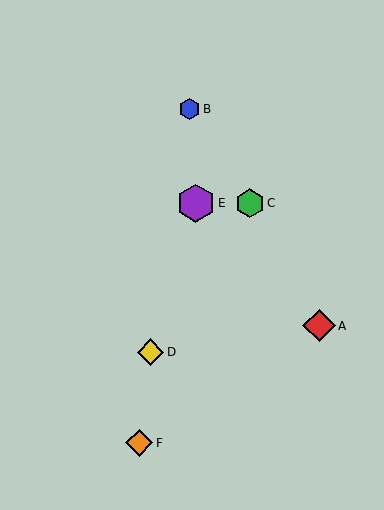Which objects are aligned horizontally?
Objects C, E are aligned horizontally.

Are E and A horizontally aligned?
No, E is at y≈203 and A is at y≈326.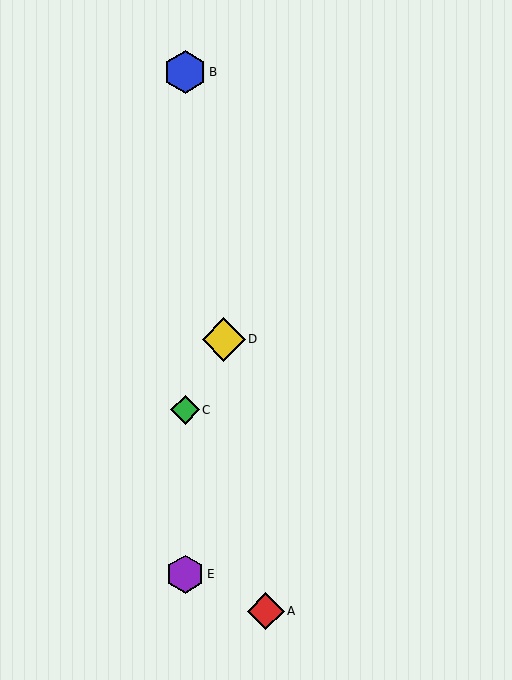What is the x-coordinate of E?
Object E is at x≈185.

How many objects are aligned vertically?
3 objects (B, C, E) are aligned vertically.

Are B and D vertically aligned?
No, B is at x≈185 and D is at x≈224.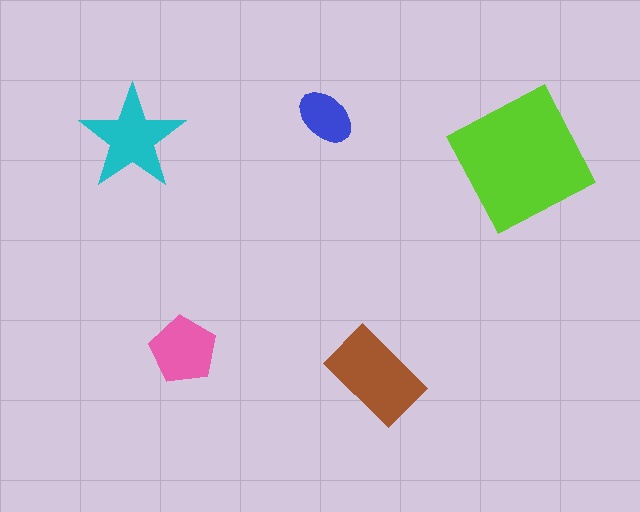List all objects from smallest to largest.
The blue ellipse, the pink pentagon, the cyan star, the brown rectangle, the lime square.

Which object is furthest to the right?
The lime square is rightmost.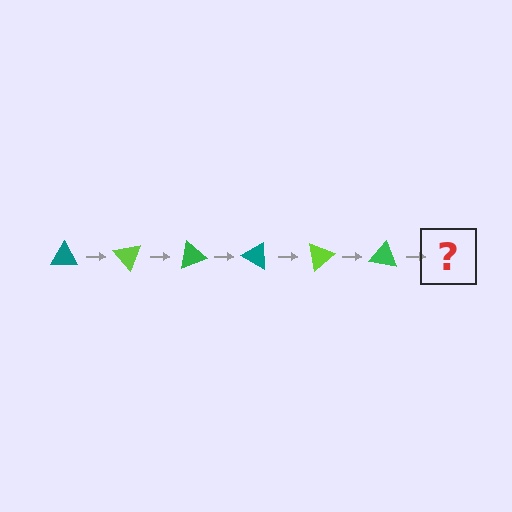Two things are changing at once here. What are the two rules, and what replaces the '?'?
The two rules are that it rotates 50 degrees each step and the color cycles through teal, lime, and green. The '?' should be a teal triangle, rotated 300 degrees from the start.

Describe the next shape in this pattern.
It should be a teal triangle, rotated 300 degrees from the start.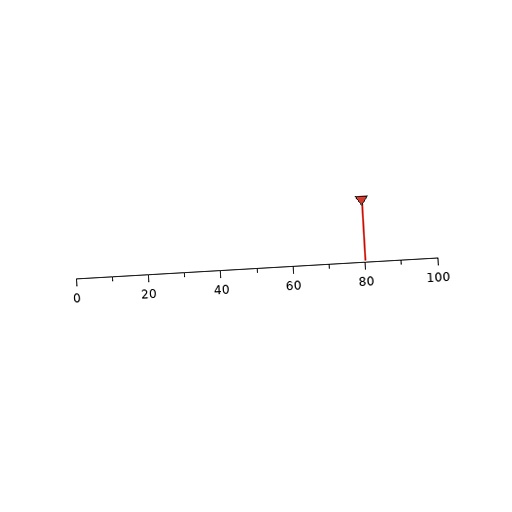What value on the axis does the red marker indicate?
The marker indicates approximately 80.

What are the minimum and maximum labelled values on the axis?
The axis runs from 0 to 100.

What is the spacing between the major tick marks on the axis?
The major ticks are spaced 20 apart.